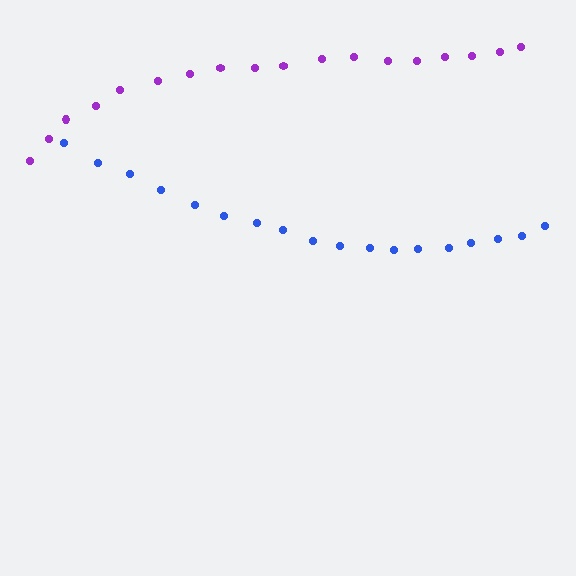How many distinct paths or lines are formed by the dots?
There are 2 distinct paths.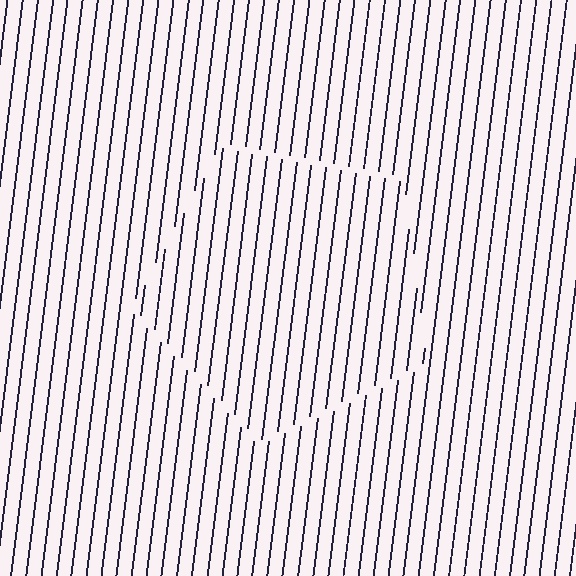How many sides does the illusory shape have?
5 sides — the line-ends trace a pentagon.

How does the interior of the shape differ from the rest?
The interior of the shape contains the same grating, shifted by half a period — the contour is defined by the phase discontinuity where line-ends from the inner and outer gratings abut.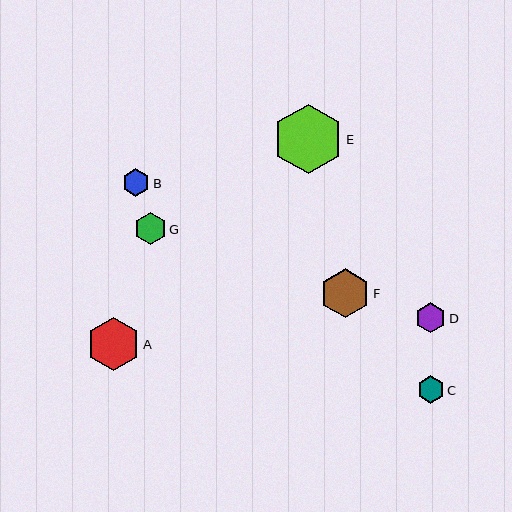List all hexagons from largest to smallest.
From largest to smallest: E, A, F, G, D, B, C.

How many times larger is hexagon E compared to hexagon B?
Hexagon E is approximately 2.6 times the size of hexagon B.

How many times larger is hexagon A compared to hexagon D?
Hexagon A is approximately 1.7 times the size of hexagon D.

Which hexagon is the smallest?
Hexagon C is the smallest with a size of approximately 27 pixels.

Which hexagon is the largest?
Hexagon E is the largest with a size of approximately 70 pixels.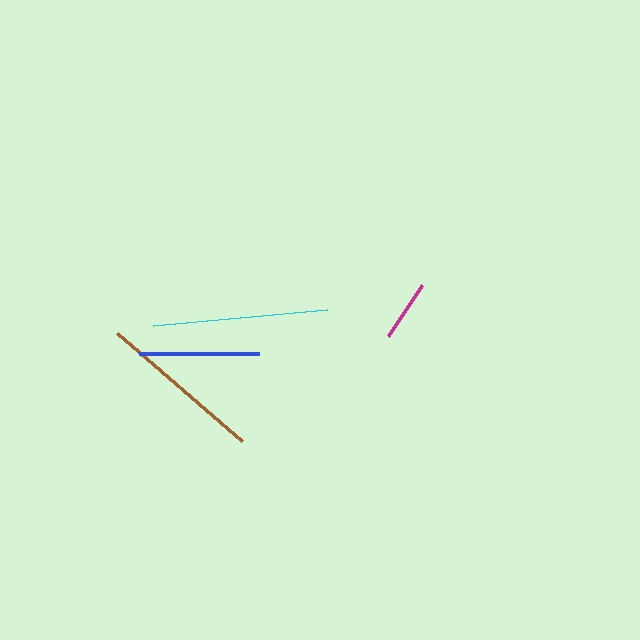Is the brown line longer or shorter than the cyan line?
The cyan line is longer than the brown line.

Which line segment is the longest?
The cyan line is the longest at approximately 175 pixels.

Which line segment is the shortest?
The magenta line is the shortest at approximately 61 pixels.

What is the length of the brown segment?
The brown segment is approximately 165 pixels long.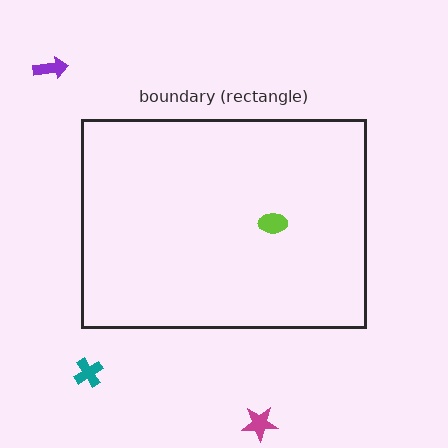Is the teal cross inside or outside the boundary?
Outside.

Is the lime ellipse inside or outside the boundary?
Inside.